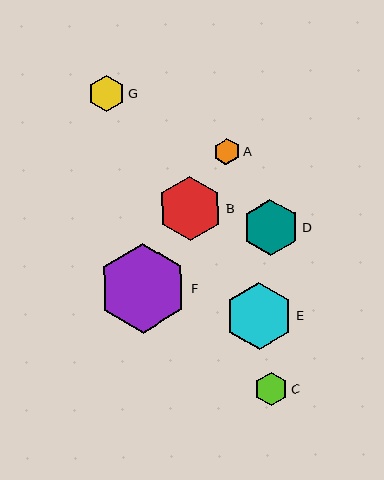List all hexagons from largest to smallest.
From largest to smallest: F, E, B, D, G, C, A.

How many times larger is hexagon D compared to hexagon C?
Hexagon D is approximately 1.7 times the size of hexagon C.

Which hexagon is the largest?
Hexagon F is the largest with a size of approximately 90 pixels.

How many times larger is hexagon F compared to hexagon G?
Hexagon F is approximately 2.5 times the size of hexagon G.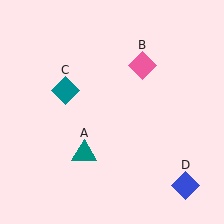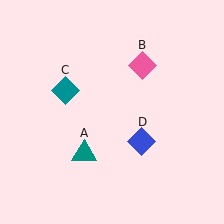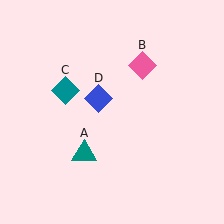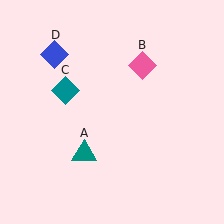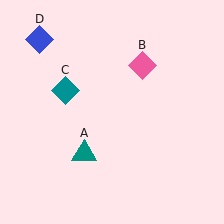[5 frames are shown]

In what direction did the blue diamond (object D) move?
The blue diamond (object D) moved up and to the left.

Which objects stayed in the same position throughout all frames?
Teal triangle (object A) and pink diamond (object B) and teal diamond (object C) remained stationary.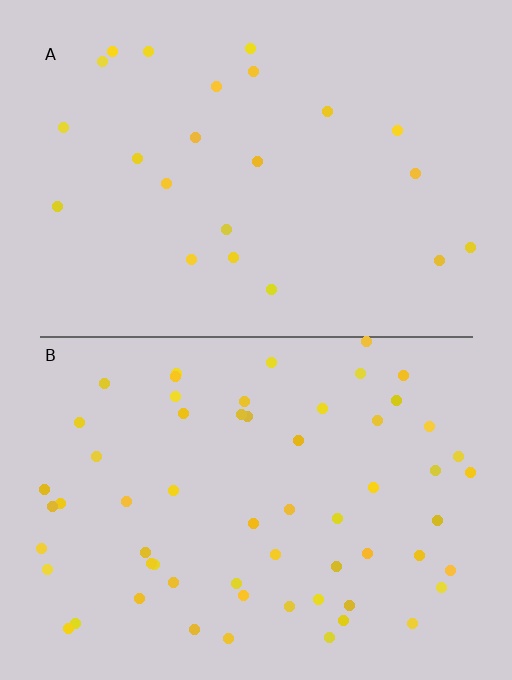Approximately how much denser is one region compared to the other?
Approximately 2.6× — region B over region A.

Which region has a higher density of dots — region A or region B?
B (the bottom).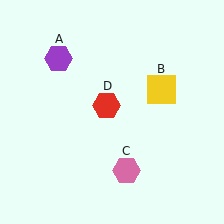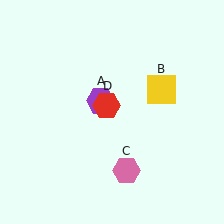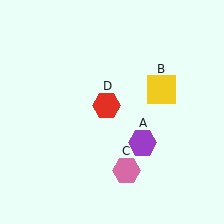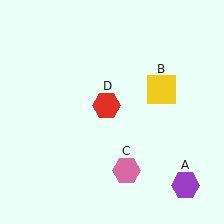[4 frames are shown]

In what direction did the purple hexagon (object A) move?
The purple hexagon (object A) moved down and to the right.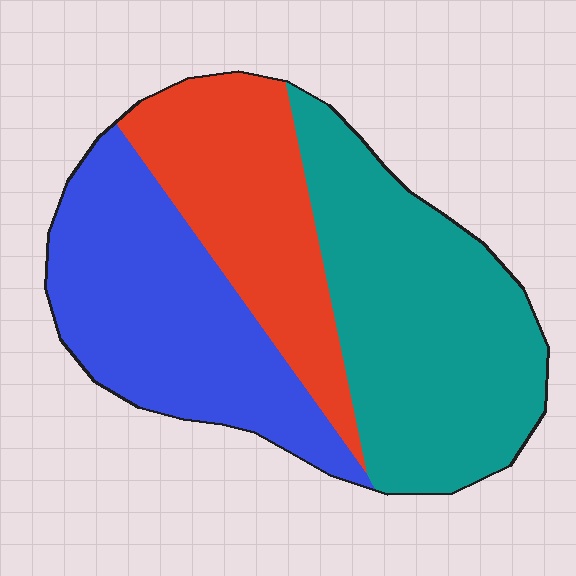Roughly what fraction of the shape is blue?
Blue takes up about one third (1/3) of the shape.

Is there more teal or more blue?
Teal.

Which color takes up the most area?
Teal, at roughly 40%.